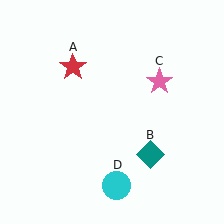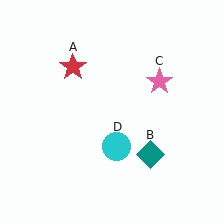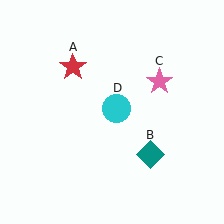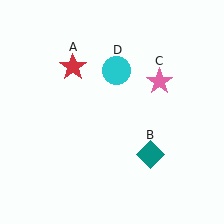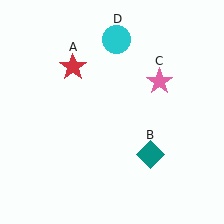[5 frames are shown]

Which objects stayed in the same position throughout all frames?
Red star (object A) and teal diamond (object B) and pink star (object C) remained stationary.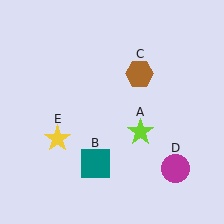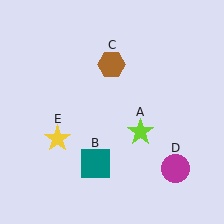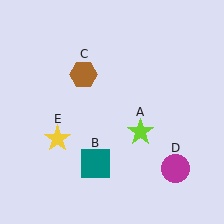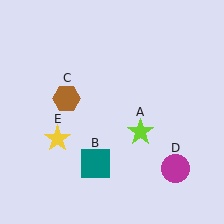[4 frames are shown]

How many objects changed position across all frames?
1 object changed position: brown hexagon (object C).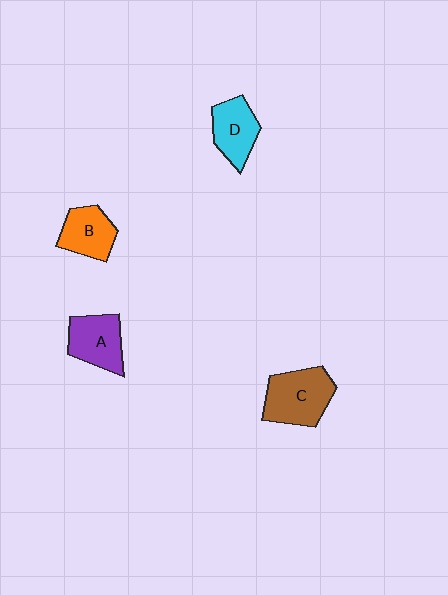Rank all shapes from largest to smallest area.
From largest to smallest: C (brown), A (purple), D (cyan), B (orange).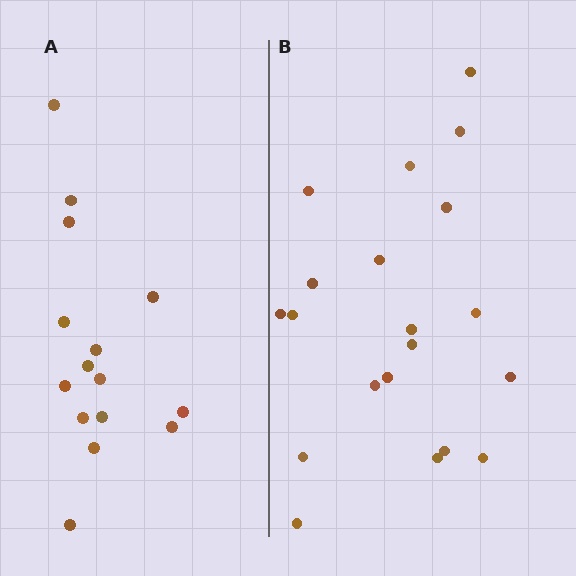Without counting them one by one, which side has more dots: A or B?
Region B (the right region) has more dots.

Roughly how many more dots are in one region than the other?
Region B has about 5 more dots than region A.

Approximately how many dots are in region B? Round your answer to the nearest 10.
About 20 dots.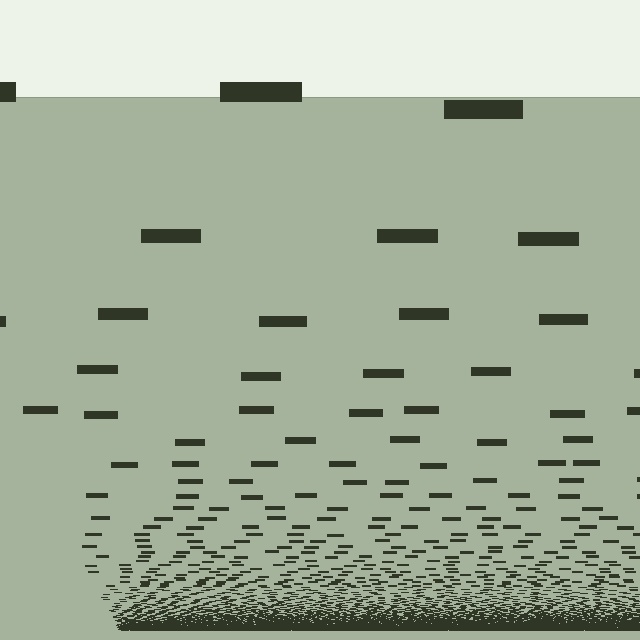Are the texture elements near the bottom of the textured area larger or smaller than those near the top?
Smaller. The gradient is inverted — elements near the bottom are smaller and denser.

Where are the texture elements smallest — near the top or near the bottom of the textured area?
Near the bottom.